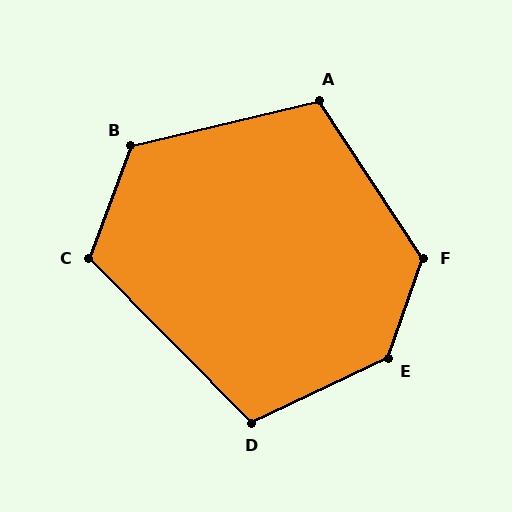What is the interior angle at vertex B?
Approximately 123 degrees (obtuse).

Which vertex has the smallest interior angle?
D, at approximately 109 degrees.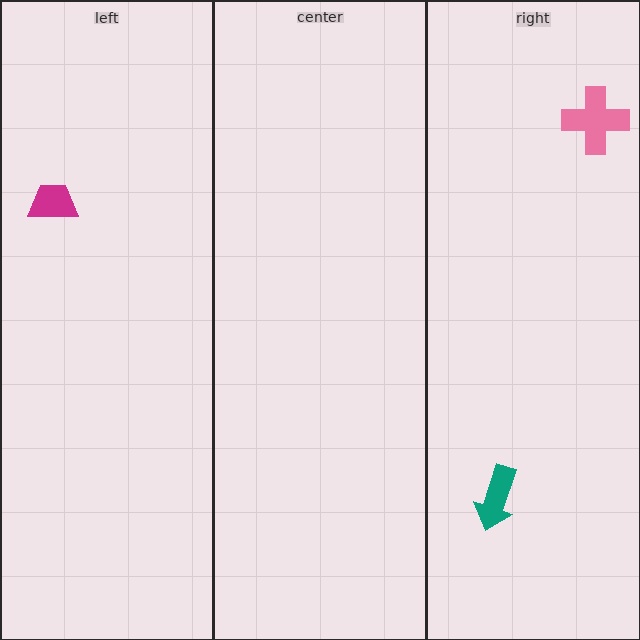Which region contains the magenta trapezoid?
The left region.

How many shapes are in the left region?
1.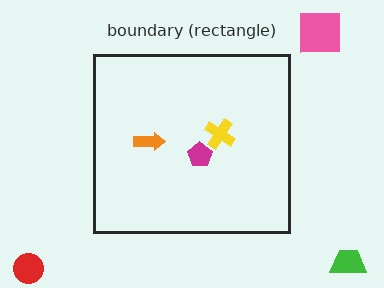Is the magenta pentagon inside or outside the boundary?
Inside.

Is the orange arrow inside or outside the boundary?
Inside.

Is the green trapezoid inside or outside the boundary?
Outside.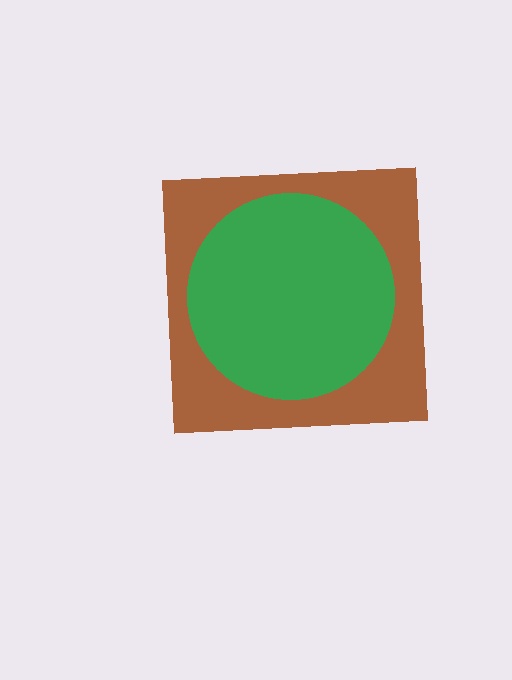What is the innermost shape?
The green circle.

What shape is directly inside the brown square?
The green circle.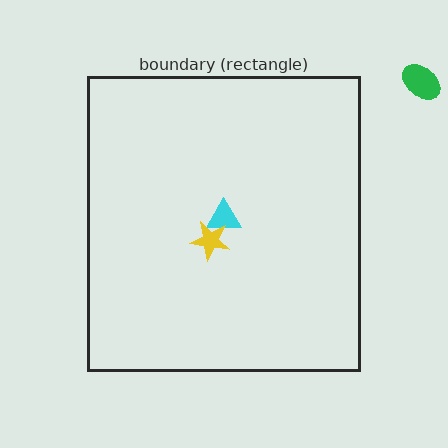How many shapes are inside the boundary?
2 inside, 1 outside.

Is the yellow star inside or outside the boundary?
Inside.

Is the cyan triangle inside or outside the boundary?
Inside.